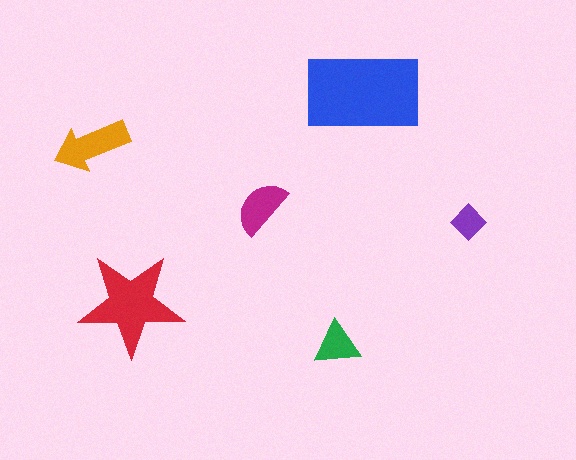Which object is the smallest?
The purple diamond.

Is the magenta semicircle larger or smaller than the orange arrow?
Smaller.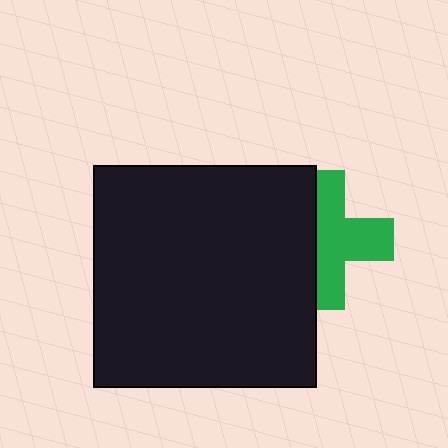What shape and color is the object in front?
The object in front is a black square.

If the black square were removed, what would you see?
You would see the complete green cross.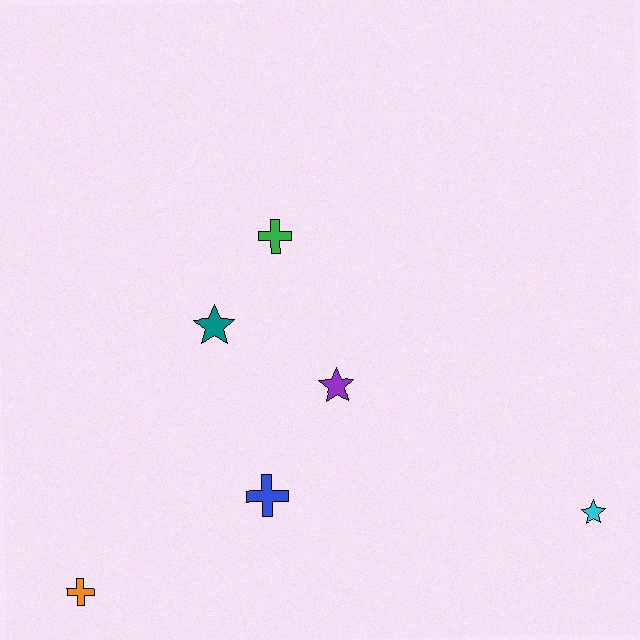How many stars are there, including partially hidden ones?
There are 3 stars.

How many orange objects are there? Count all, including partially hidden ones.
There is 1 orange object.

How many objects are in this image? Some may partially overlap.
There are 6 objects.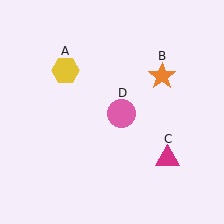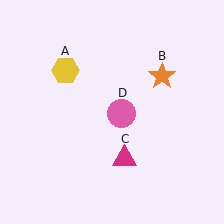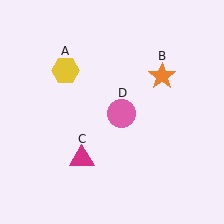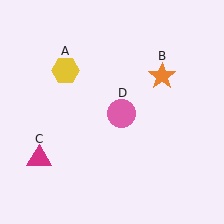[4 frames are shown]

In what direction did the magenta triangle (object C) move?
The magenta triangle (object C) moved left.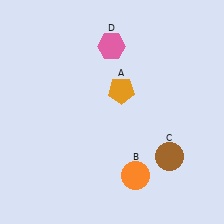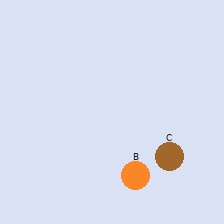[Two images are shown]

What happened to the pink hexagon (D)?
The pink hexagon (D) was removed in Image 2. It was in the top-left area of Image 1.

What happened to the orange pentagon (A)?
The orange pentagon (A) was removed in Image 2. It was in the top-right area of Image 1.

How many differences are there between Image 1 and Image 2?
There are 2 differences between the two images.